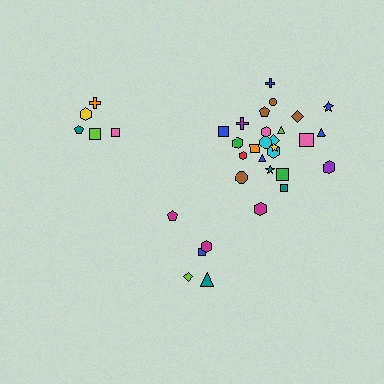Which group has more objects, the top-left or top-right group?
The top-right group.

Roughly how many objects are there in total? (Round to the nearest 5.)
Roughly 35 objects in total.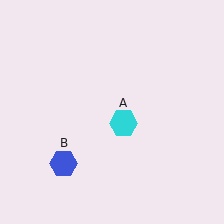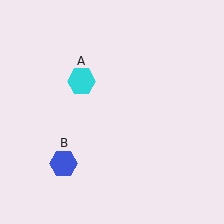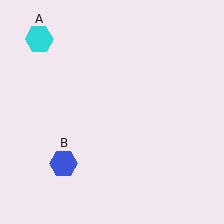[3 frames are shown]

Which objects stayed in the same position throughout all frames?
Blue hexagon (object B) remained stationary.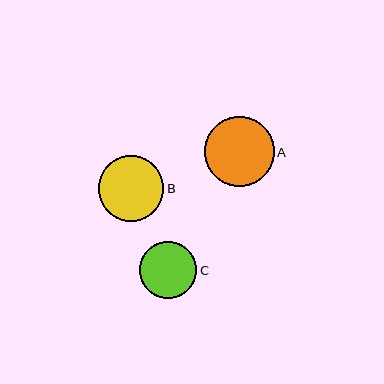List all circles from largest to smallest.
From largest to smallest: A, B, C.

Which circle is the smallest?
Circle C is the smallest with a size of approximately 57 pixels.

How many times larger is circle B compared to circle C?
Circle B is approximately 1.1 times the size of circle C.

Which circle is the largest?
Circle A is the largest with a size of approximately 70 pixels.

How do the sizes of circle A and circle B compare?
Circle A and circle B are approximately the same size.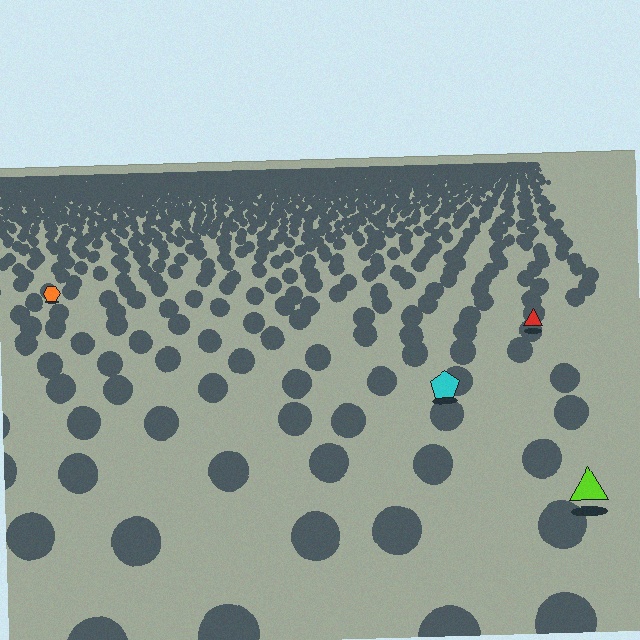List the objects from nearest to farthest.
From nearest to farthest: the lime triangle, the cyan pentagon, the red triangle, the orange hexagon.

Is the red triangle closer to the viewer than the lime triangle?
No. The lime triangle is closer — you can tell from the texture gradient: the ground texture is coarser near it.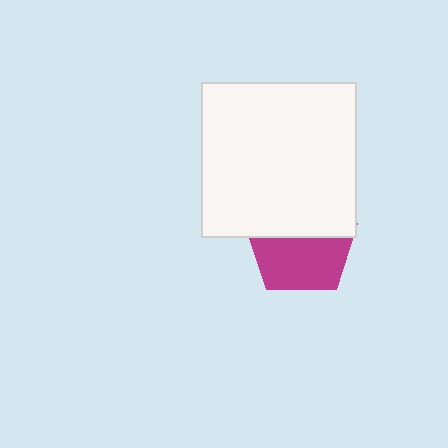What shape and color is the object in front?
The object in front is a white square.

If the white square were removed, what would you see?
You would see the complete magenta pentagon.